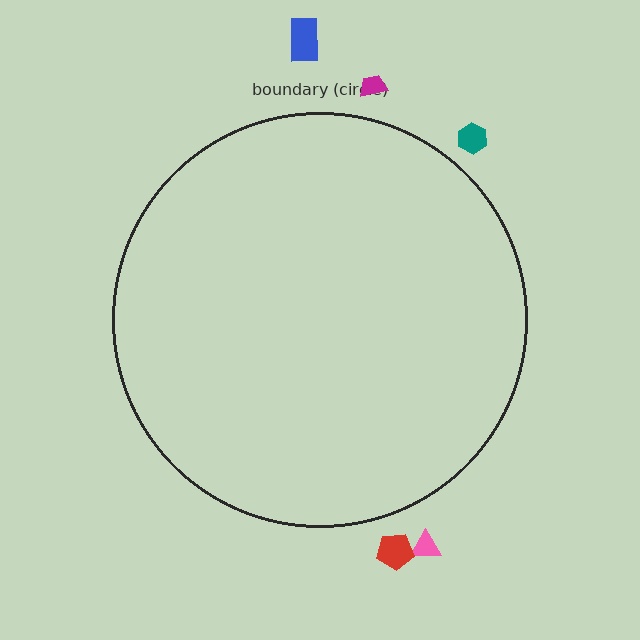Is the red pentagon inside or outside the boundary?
Outside.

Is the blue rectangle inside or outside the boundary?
Outside.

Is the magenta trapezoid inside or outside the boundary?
Outside.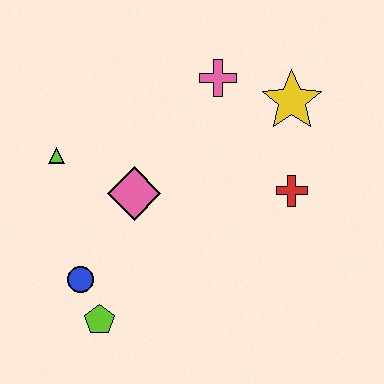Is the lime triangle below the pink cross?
Yes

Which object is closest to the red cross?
The yellow star is closest to the red cross.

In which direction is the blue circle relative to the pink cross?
The blue circle is below the pink cross.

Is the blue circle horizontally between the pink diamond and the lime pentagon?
No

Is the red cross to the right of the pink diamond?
Yes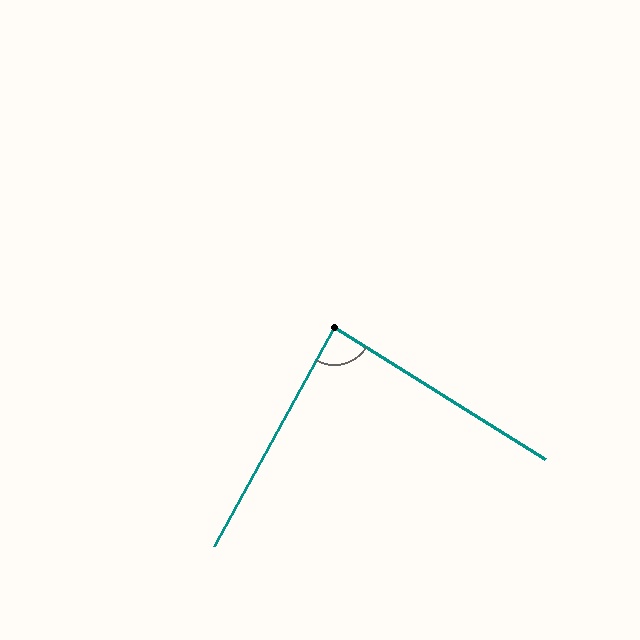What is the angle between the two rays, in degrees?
Approximately 87 degrees.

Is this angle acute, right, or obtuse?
It is approximately a right angle.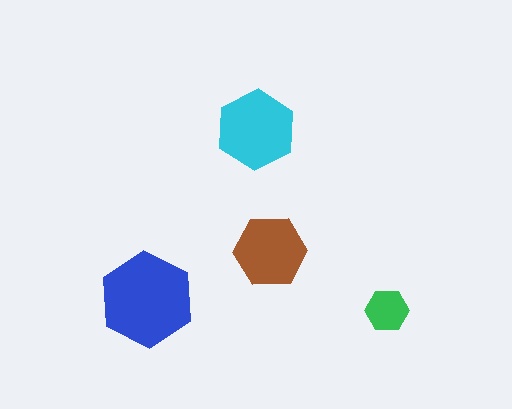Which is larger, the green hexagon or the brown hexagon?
The brown one.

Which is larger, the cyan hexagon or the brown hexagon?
The cyan one.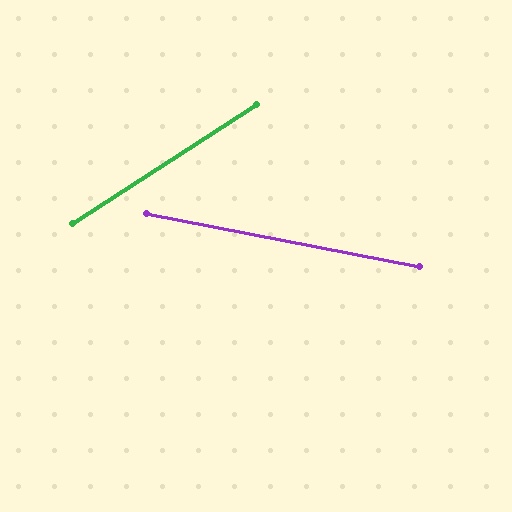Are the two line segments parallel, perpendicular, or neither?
Neither parallel nor perpendicular — they differ by about 44°.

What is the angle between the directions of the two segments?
Approximately 44 degrees.